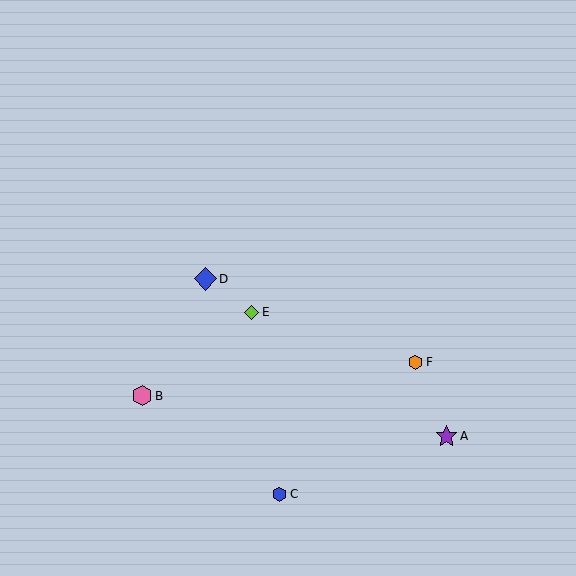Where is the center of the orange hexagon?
The center of the orange hexagon is at (416, 362).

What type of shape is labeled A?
Shape A is a purple star.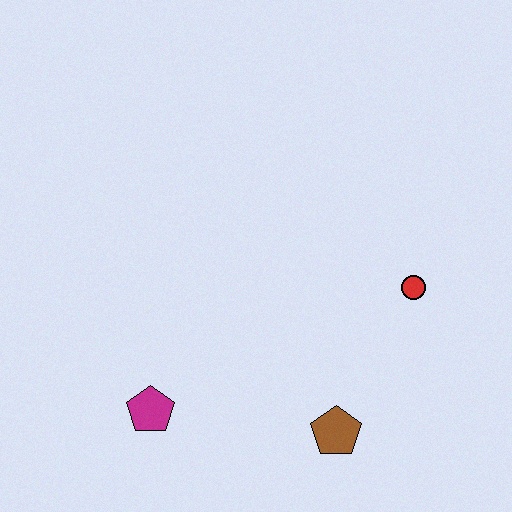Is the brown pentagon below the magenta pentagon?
Yes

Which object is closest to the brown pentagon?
The red circle is closest to the brown pentagon.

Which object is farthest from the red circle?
The magenta pentagon is farthest from the red circle.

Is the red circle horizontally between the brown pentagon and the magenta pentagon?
No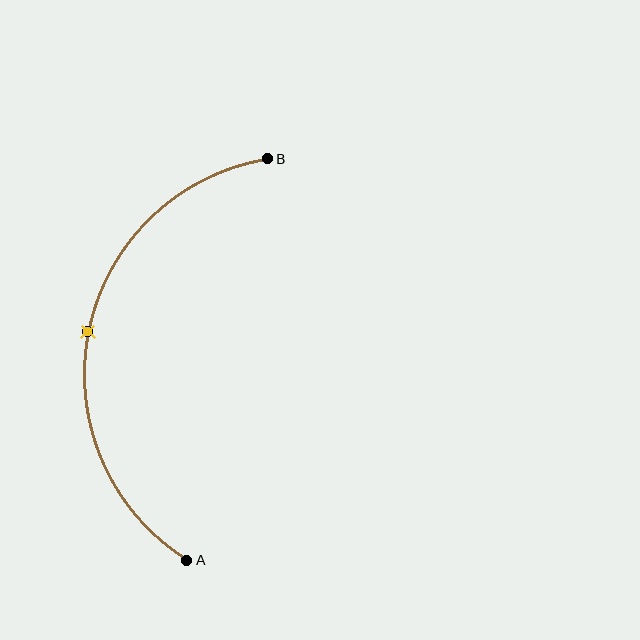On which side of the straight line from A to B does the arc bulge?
The arc bulges to the left of the straight line connecting A and B.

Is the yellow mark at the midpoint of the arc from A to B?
Yes. The yellow mark lies on the arc at equal arc-length from both A and B — it is the arc midpoint.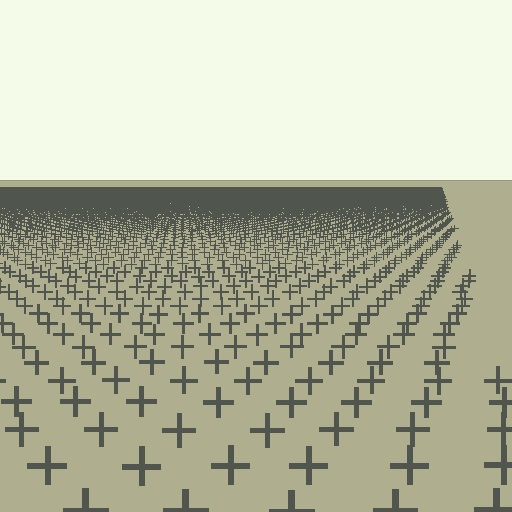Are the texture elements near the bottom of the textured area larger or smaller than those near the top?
Larger. Near the bottom, elements are closer to the viewer and appear at a bigger on-screen size.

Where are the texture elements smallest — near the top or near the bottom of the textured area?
Near the top.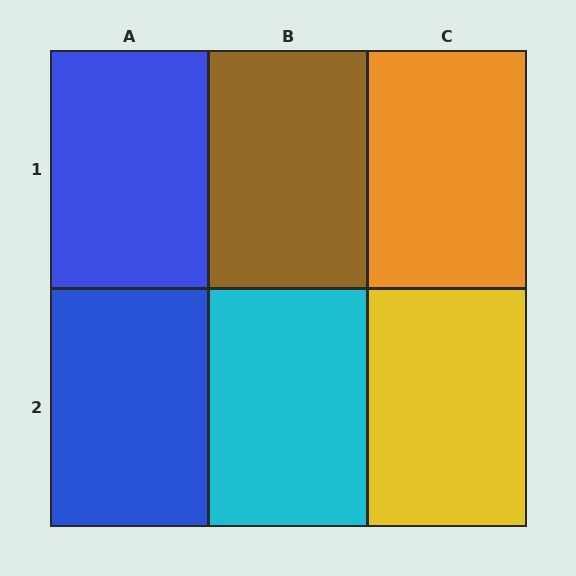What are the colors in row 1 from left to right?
Blue, brown, orange.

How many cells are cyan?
1 cell is cyan.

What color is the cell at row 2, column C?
Yellow.